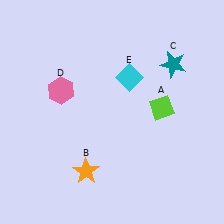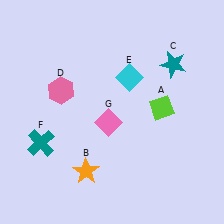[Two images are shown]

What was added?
A teal cross (F), a pink diamond (G) were added in Image 2.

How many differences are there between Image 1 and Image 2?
There are 2 differences between the two images.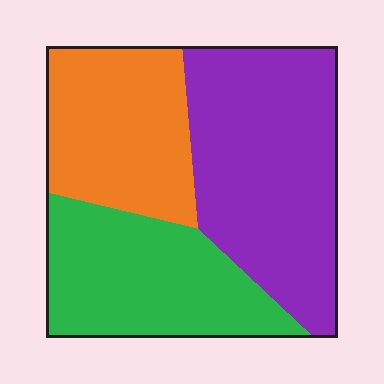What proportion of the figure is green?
Green covers about 30% of the figure.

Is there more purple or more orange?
Purple.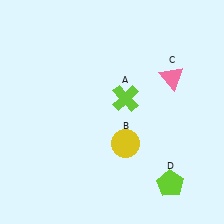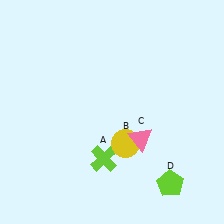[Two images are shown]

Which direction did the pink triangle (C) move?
The pink triangle (C) moved down.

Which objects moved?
The objects that moved are: the lime cross (A), the pink triangle (C).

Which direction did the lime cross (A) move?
The lime cross (A) moved down.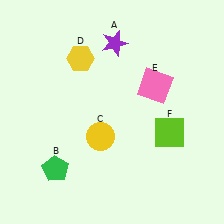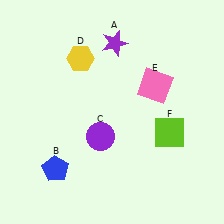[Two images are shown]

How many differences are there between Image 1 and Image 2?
There are 2 differences between the two images.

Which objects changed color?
B changed from green to blue. C changed from yellow to purple.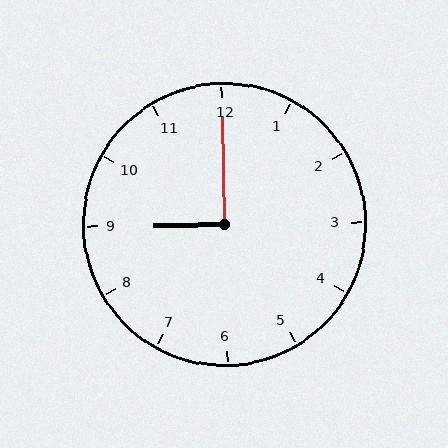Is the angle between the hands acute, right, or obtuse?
It is right.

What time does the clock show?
9:00.